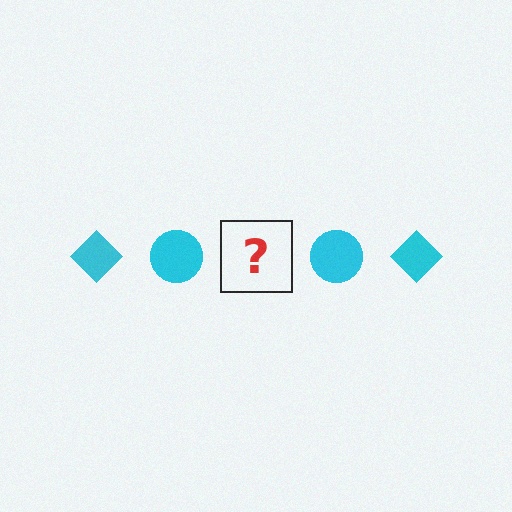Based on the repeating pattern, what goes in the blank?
The blank should be a cyan diamond.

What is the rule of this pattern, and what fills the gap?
The rule is that the pattern cycles through diamond, circle shapes in cyan. The gap should be filled with a cyan diamond.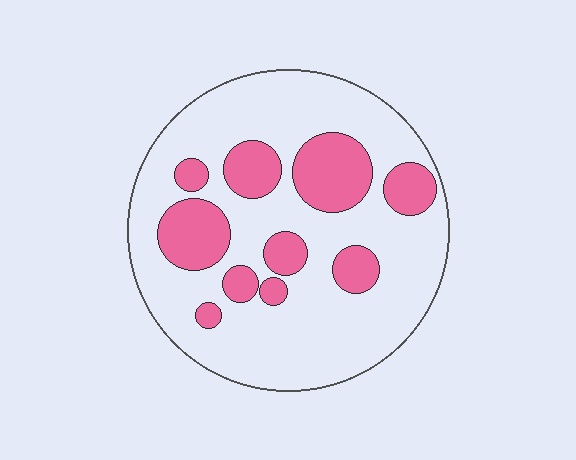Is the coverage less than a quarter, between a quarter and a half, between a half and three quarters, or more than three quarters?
Between a quarter and a half.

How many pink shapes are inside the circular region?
10.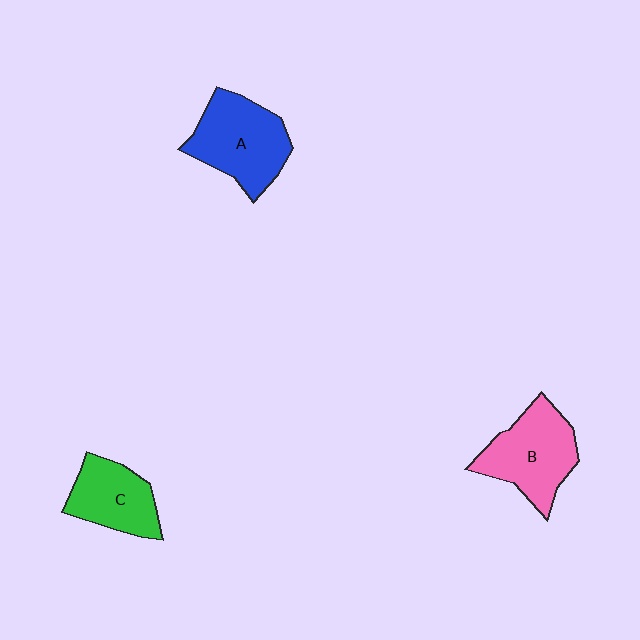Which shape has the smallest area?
Shape C (green).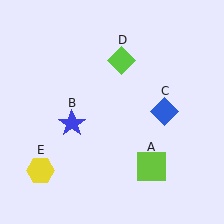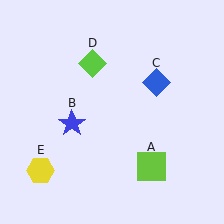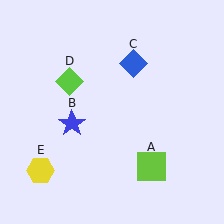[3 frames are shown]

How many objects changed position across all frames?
2 objects changed position: blue diamond (object C), lime diamond (object D).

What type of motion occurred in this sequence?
The blue diamond (object C), lime diamond (object D) rotated counterclockwise around the center of the scene.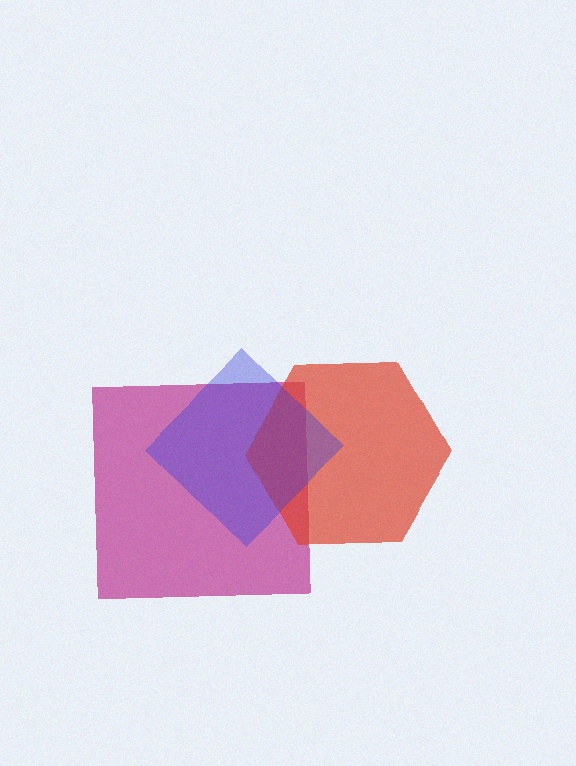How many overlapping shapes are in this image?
There are 3 overlapping shapes in the image.